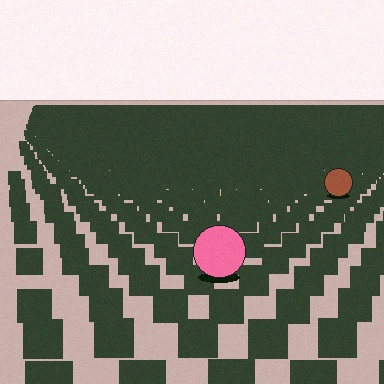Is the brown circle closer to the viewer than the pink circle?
No. The pink circle is closer — you can tell from the texture gradient: the ground texture is coarser near it.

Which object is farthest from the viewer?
The brown circle is farthest from the viewer. It appears smaller and the ground texture around it is denser.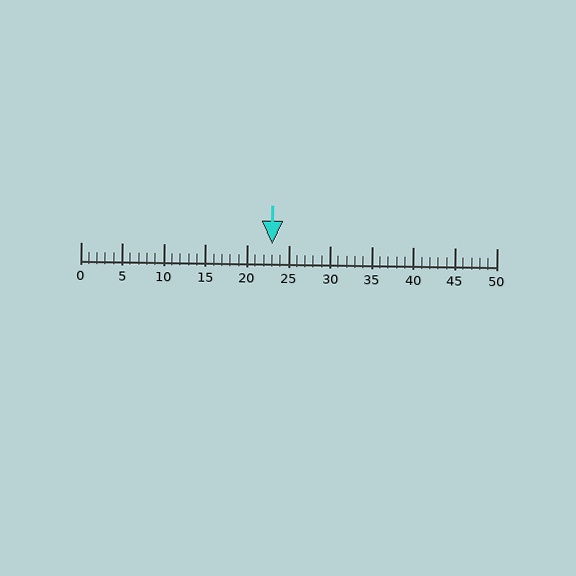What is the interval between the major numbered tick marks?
The major tick marks are spaced 5 units apart.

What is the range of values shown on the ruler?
The ruler shows values from 0 to 50.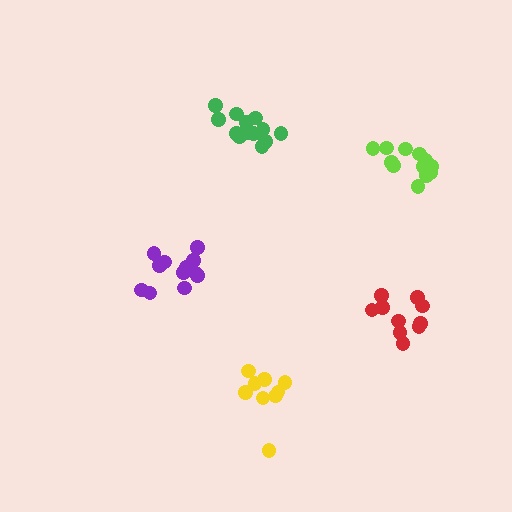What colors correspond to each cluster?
The clusters are colored: yellow, red, green, purple, lime.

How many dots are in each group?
Group 1: 9 dots, Group 2: 10 dots, Group 3: 14 dots, Group 4: 12 dots, Group 5: 12 dots (57 total).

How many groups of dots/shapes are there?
There are 5 groups.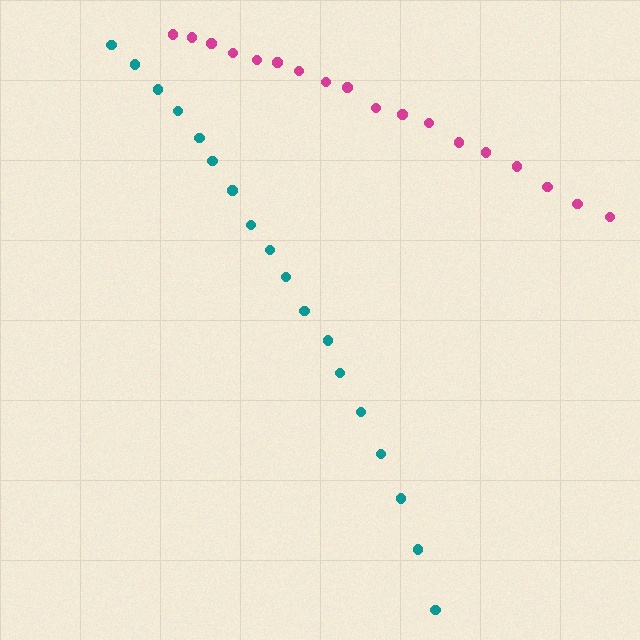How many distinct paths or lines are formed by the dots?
There are 2 distinct paths.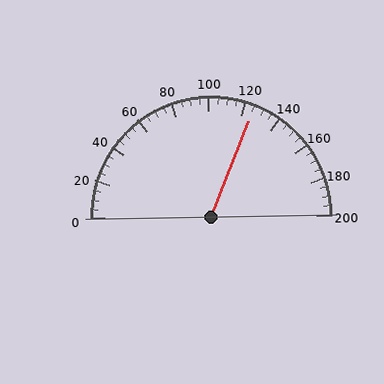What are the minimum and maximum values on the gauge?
The gauge ranges from 0 to 200.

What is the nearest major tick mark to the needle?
The nearest major tick mark is 120.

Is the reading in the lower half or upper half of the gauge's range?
The reading is in the upper half of the range (0 to 200).